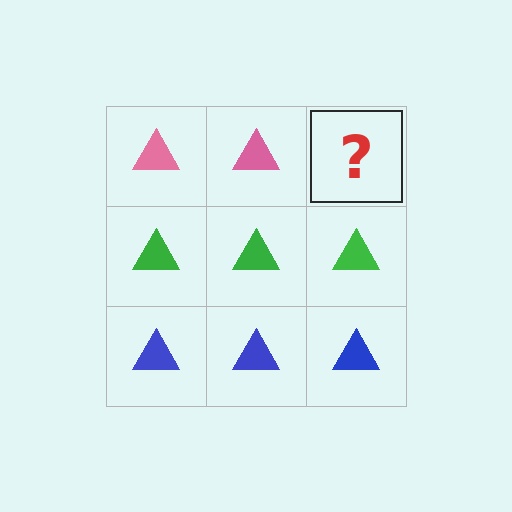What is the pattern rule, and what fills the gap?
The rule is that each row has a consistent color. The gap should be filled with a pink triangle.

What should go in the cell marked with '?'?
The missing cell should contain a pink triangle.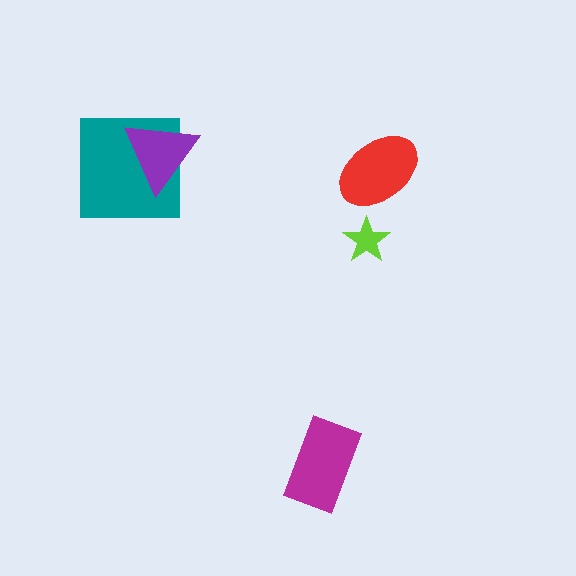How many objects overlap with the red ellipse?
0 objects overlap with the red ellipse.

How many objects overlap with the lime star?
0 objects overlap with the lime star.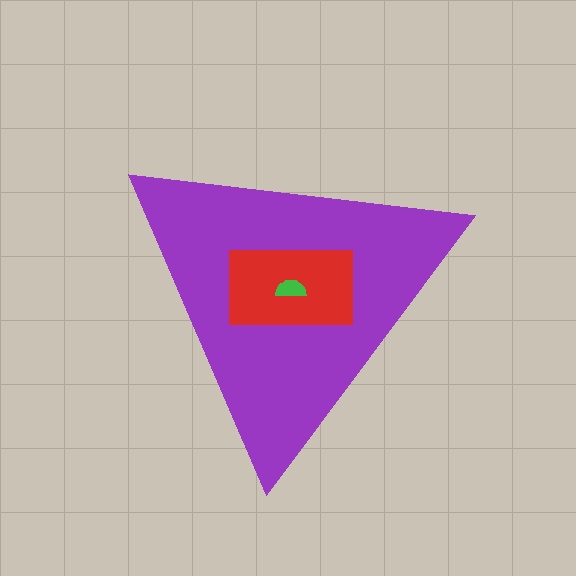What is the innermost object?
The green semicircle.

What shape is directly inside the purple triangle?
The red rectangle.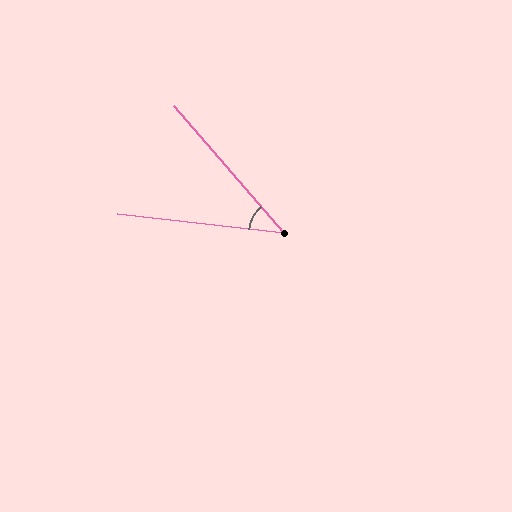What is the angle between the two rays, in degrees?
Approximately 42 degrees.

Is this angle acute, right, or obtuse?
It is acute.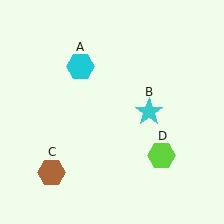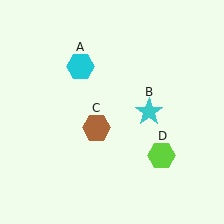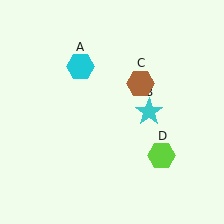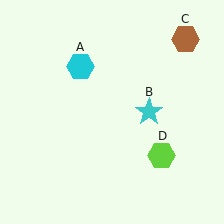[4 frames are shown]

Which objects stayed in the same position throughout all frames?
Cyan hexagon (object A) and cyan star (object B) and lime hexagon (object D) remained stationary.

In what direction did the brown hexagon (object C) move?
The brown hexagon (object C) moved up and to the right.